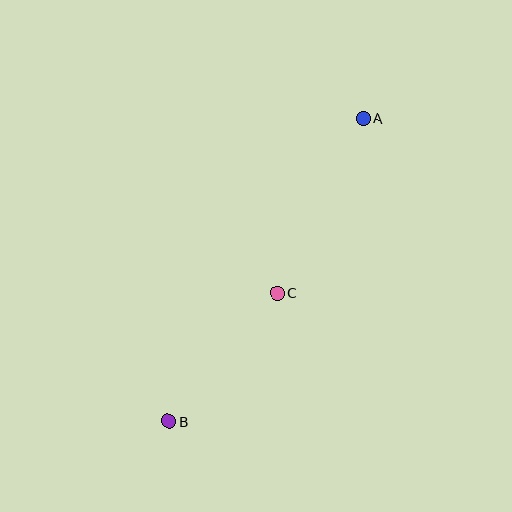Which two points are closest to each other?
Points B and C are closest to each other.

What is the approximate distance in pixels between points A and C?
The distance between A and C is approximately 195 pixels.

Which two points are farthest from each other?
Points A and B are farthest from each other.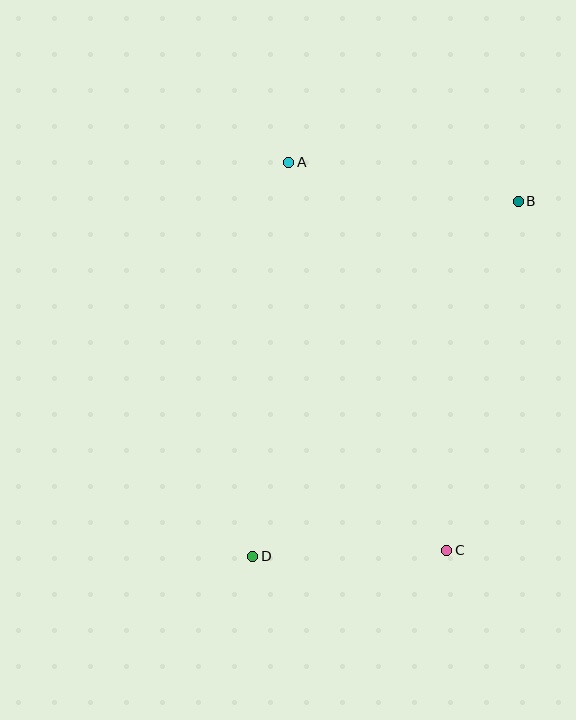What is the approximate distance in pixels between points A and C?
The distance between A and C is approximately 419 pixels.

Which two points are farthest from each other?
Points B and D are farthest from each other.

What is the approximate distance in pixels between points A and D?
The distance between A and D is approximately 396 pixels.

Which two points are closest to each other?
Points C and D are closest to each other.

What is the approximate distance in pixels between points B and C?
The distance between B and C is approximately 356 pixels.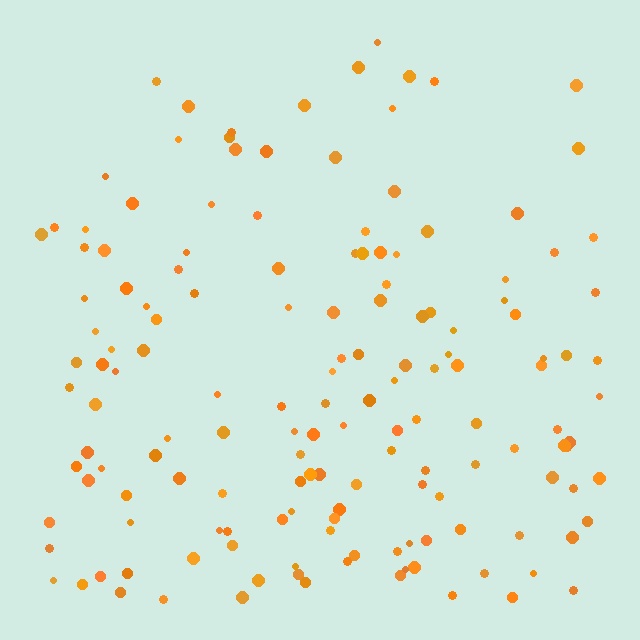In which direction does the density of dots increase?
From top to bottom, with the bottom side densest.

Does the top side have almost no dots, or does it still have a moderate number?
Still a moderate number, just noticeably fewer than the bottom.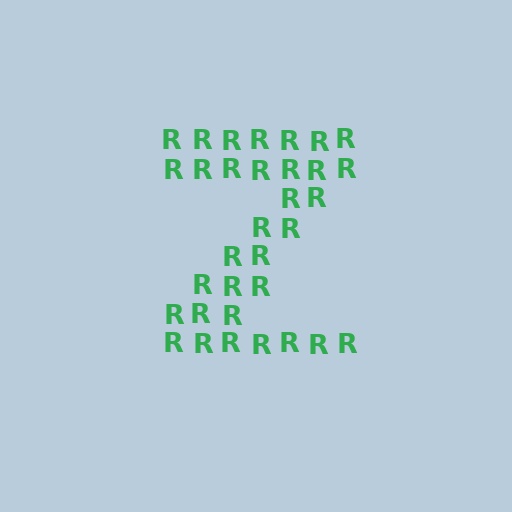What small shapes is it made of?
It is made of small letter R's.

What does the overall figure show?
The overall figure shows the letter Z.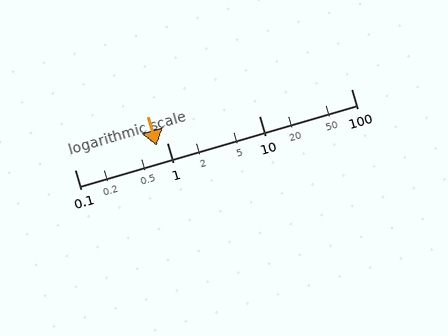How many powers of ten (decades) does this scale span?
The scale spans 3 decades, from 0.1 to 100.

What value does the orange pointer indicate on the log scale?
The pointer indicates approximately 0.77.